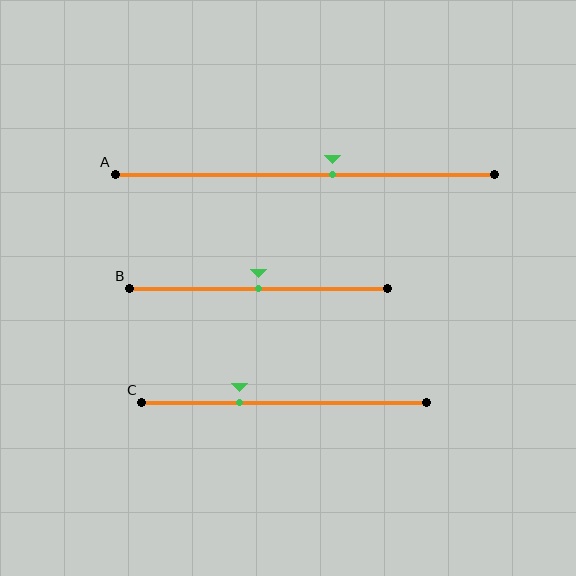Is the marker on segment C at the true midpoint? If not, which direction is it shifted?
No, the marker on segment C is shifted to the left by about 16% of the segment length.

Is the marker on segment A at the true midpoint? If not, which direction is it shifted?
No, the marker on segment A is shifted to the right by about 7% of the segment length.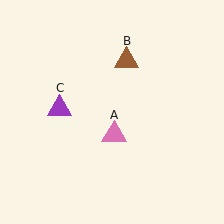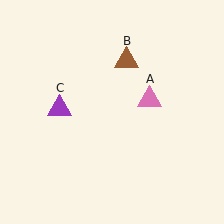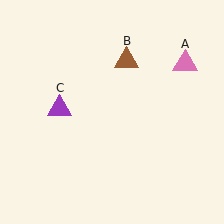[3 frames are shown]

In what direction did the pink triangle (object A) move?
The pink triangle (object A) moved up and to the right.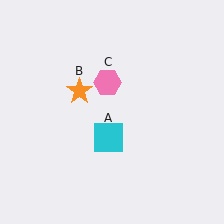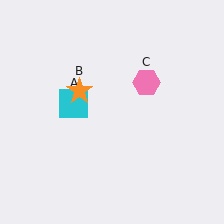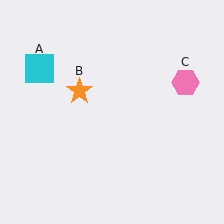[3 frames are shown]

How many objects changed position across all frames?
2 objects changed position: cyan square (object A), pink hexagon (object C).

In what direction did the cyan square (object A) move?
The cyan square (object A) moved up and to the left.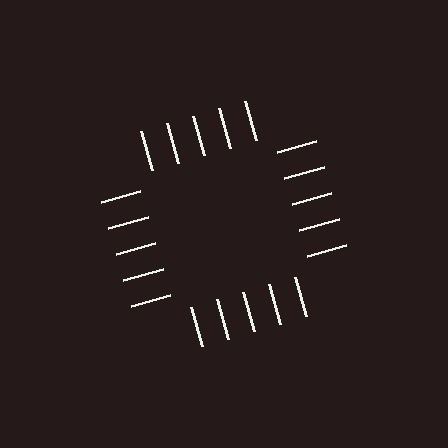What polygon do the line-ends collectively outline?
An illusory square — the line segments terminate on its edges but no continuous stroke is drawn.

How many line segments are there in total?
20 — 5 along each of the 4 edges.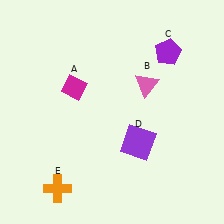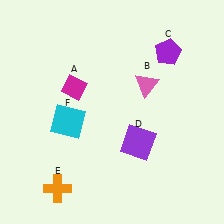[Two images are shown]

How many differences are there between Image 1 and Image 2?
There is 1 difference between the two images.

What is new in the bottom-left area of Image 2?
A cyan square (F) was added in the bottom-left area of Image 2.